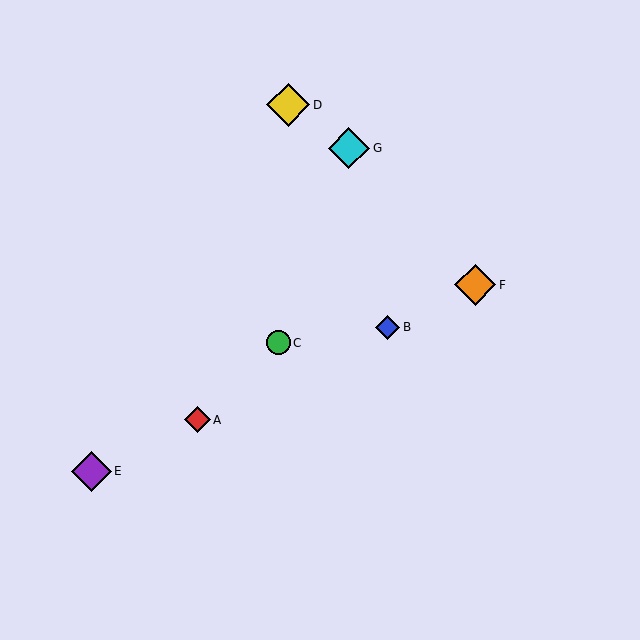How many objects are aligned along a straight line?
4 objects (A, B, E, F) are aligned along a straight line.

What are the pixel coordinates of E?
Object E is at (91, 471).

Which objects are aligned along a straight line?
Objects A, B, E, F are aligned along a straight line.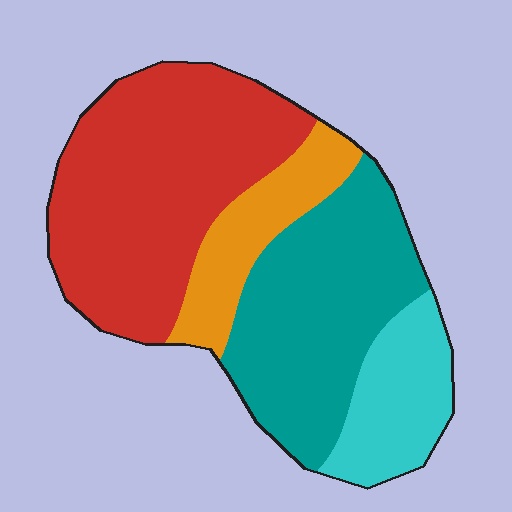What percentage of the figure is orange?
Orange takes up about one eighth (1/8) of the figure.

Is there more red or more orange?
Red.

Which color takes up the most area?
Red, at roughly 40%.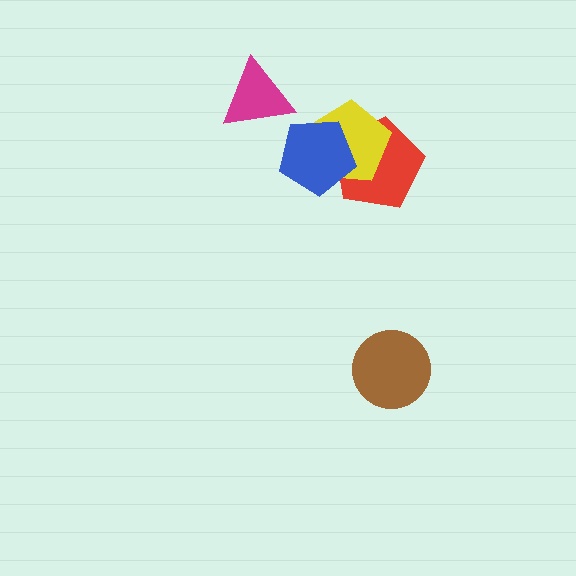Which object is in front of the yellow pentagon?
The blue pentagon is in front of the yellow pentagon.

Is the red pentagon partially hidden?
Yes, it is partially covered by another shape.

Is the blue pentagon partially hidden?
No, no other shape covers it.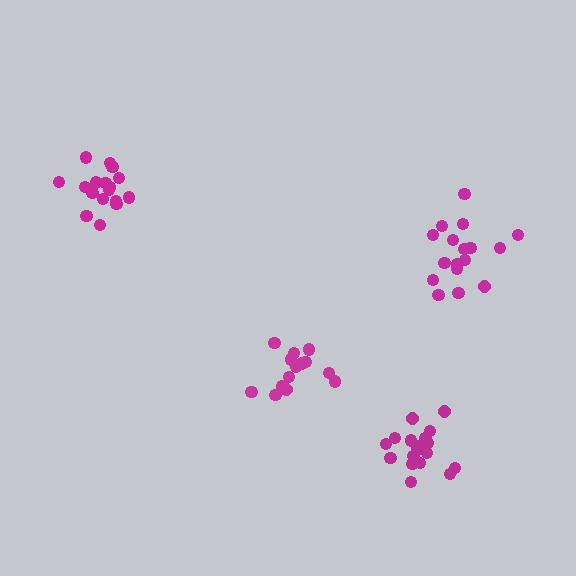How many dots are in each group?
Group 1: 17 dots, Group 2: 17 dots, Group 3: 15 dots, Group 4: 18 dots (67 total).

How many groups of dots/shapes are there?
There are 4 groups.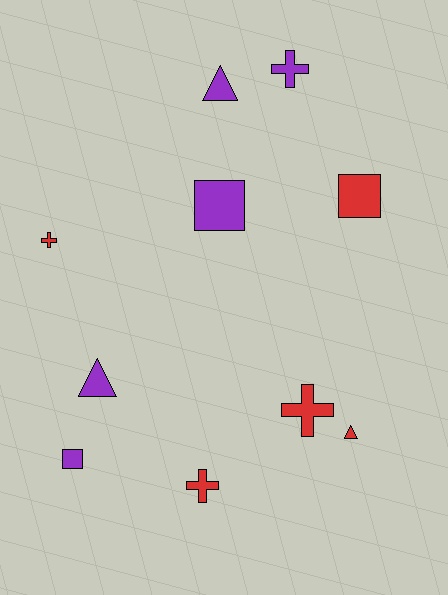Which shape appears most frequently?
Cross, with 4 objects.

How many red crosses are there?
There are 3 red crosses.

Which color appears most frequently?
Purple, with 5 objects.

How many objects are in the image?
There are 10 objects.